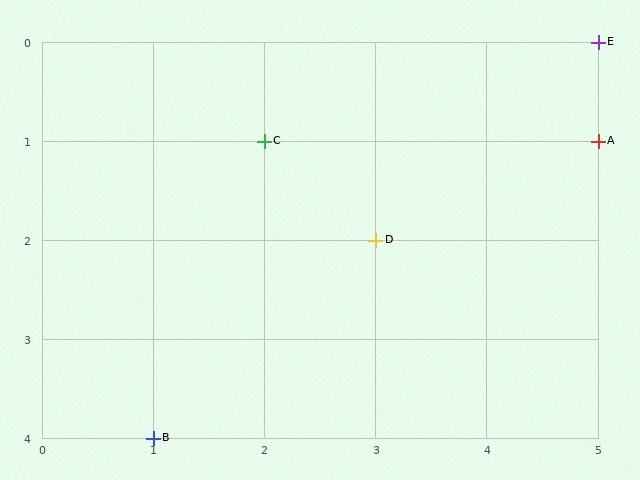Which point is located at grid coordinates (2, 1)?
Point C is at (2, 1).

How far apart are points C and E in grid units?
Points C and E are 3 columns and 1 row apart (about 3.2 grid units diagonally).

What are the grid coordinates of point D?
Point D is at grid coordinates (3, 2).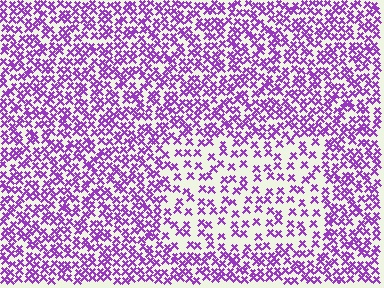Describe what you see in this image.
The image contains small purple elements arranged at two different densities. A rectangle-shaped region is visible where the elements are less densely packed than the surrounding area.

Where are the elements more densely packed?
The elements are more densely packed outside the rectangle boundary.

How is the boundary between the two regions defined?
The boundary is defined by a change in element density (approximately 2.0x ratio). All elements are the same color, size, and shape.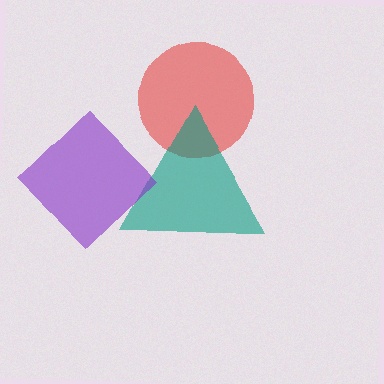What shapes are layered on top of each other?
The layered shapes are: a red circle, a teal triangle, a purple diamond.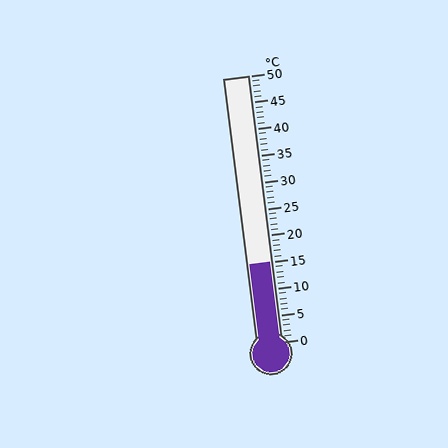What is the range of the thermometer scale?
The thermometer scale ranges from 0°C to 50°C.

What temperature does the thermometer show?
The thermometer shows approximately 15°C.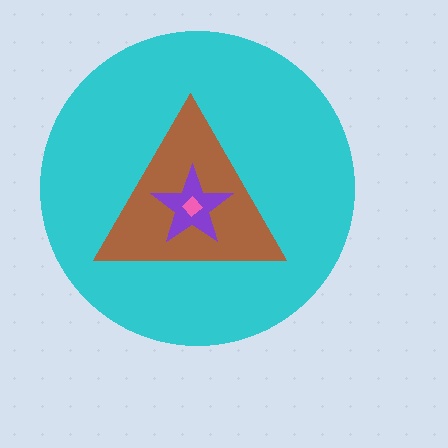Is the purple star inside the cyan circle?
Yes.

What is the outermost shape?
The cyan circle.